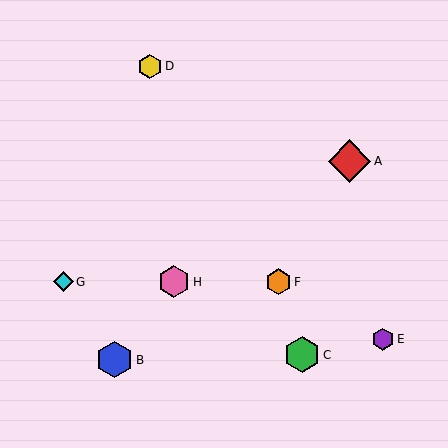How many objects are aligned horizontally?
3 objects (F, G, H) are aligned horizontally.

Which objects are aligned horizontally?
Objects F, G, H are aligned horizontally.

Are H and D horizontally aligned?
No, H is at y≈282 and D is at y≈66.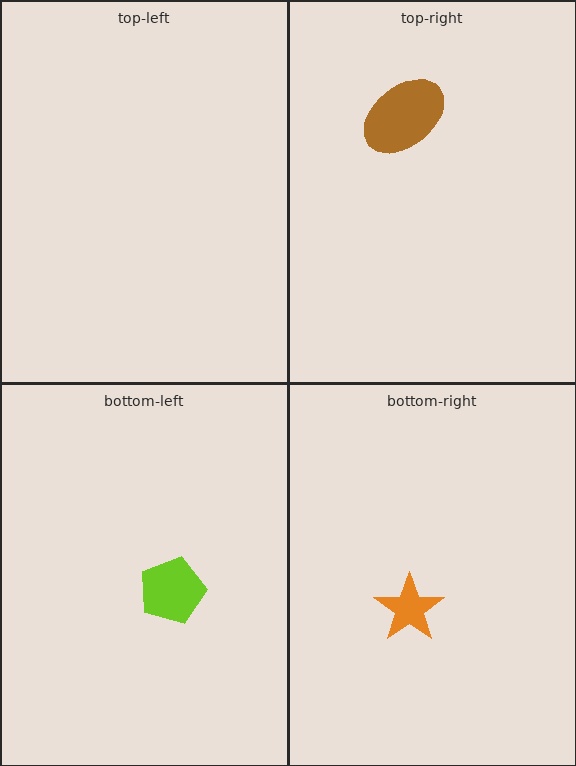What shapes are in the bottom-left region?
The lime pentagon.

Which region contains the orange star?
The bottom-right region.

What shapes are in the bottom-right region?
The orange star.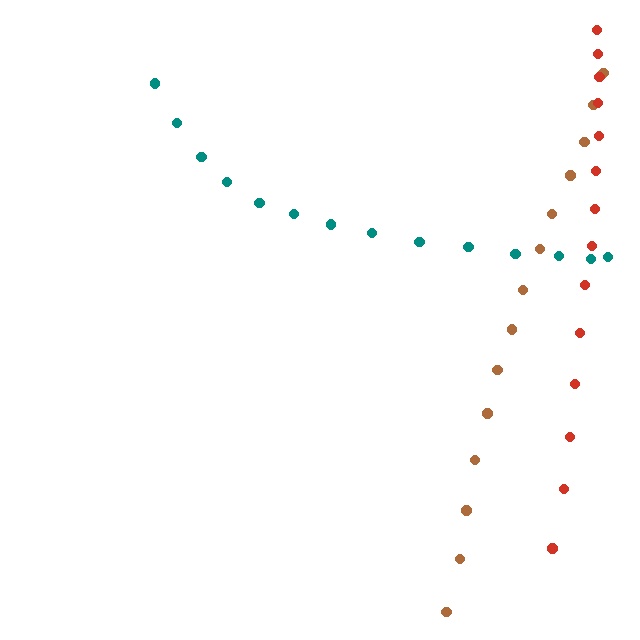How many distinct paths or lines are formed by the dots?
There are 3 distinct paths.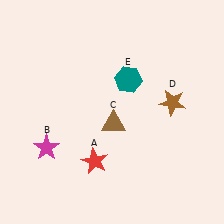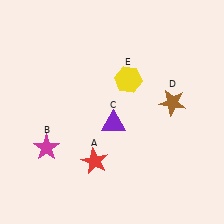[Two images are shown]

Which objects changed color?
C changed from brown to purple. E changed from teal to yellow.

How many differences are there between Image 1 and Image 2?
There are 2 differences between the two images.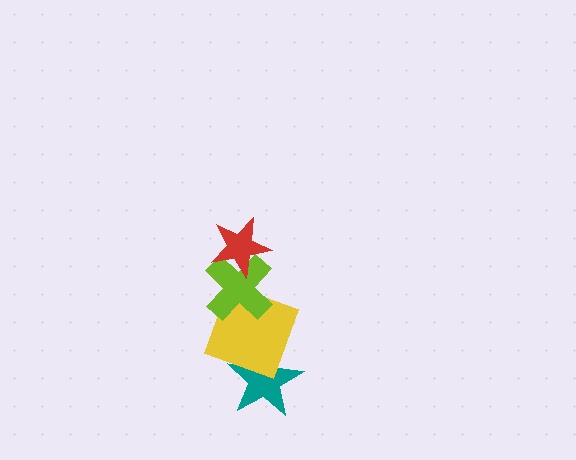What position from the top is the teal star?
The teal star is 4th from the top.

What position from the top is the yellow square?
The yellow square is 3rd from the top.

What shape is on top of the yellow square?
The lime cross is on top of the yellow square.